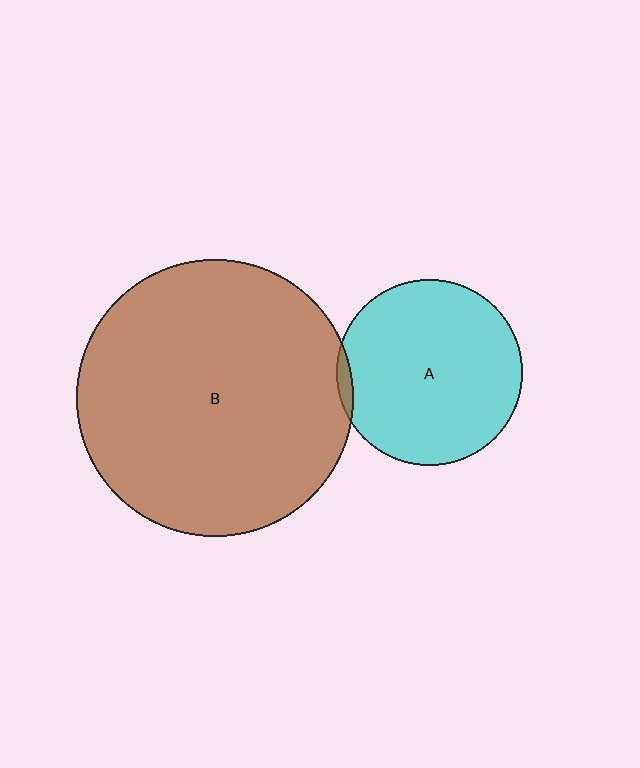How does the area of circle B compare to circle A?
Approximately 2.2 times.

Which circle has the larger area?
Circle B (brown).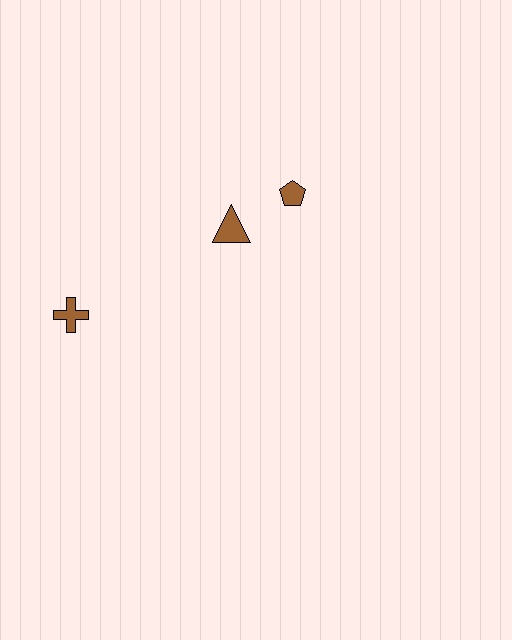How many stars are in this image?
There are no stars.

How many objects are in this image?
There are 3 objects.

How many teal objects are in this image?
There are no teal objects.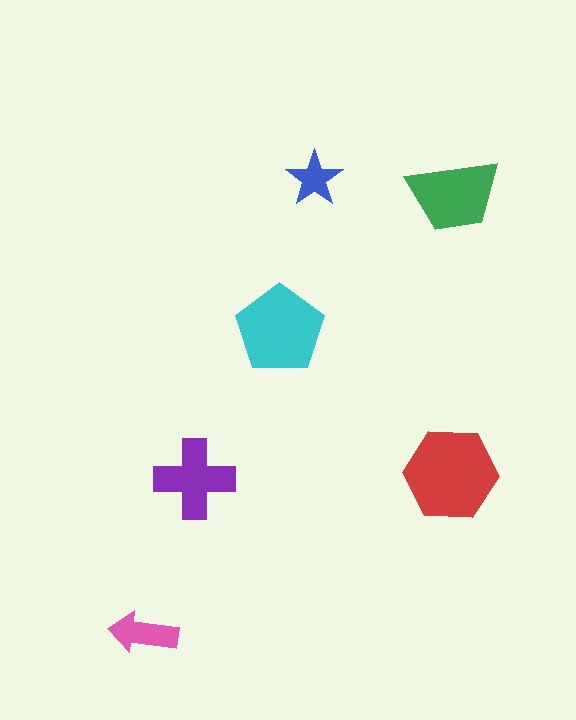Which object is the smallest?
The blue star.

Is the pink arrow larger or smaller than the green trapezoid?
Smaller.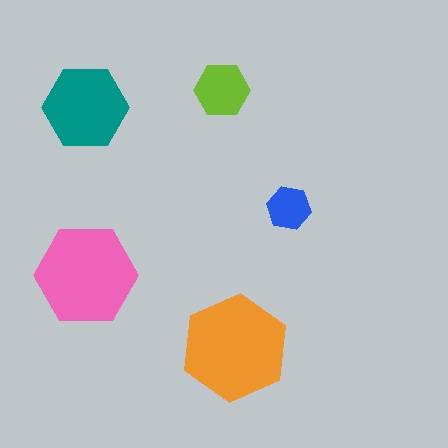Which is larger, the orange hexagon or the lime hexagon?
The orange one.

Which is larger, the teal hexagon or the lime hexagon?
The teal one.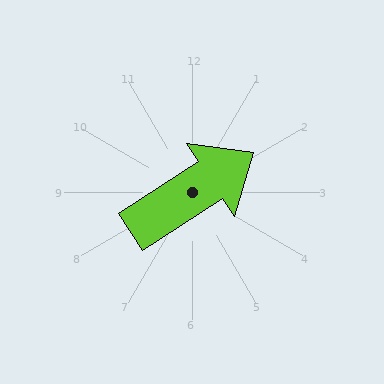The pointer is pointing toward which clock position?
Roughly 2 o'clock.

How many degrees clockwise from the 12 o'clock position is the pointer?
Approximately 57 degrees.